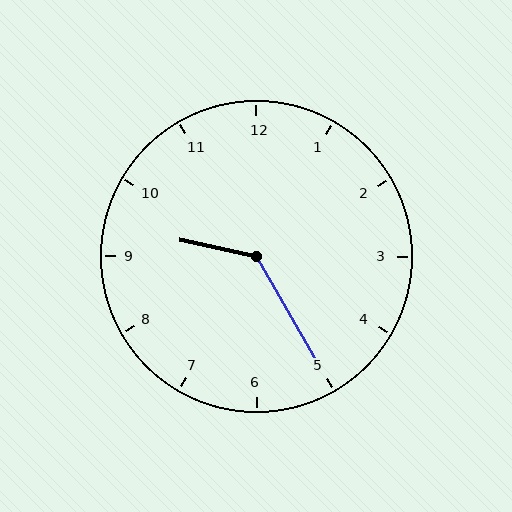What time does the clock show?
9:25.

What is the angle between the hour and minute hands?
Approximately 132 degrees.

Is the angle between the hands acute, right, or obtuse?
It is obtuse.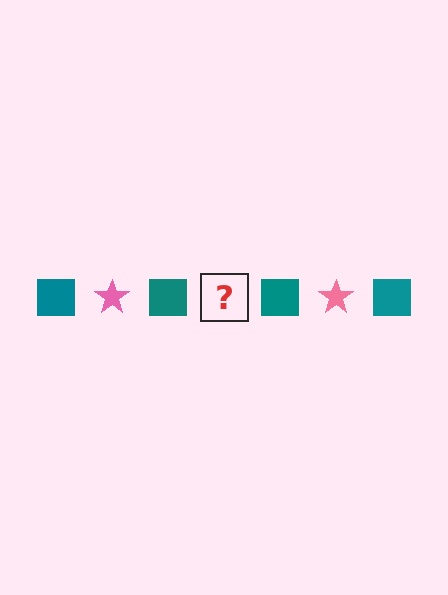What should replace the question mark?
The question mark should be replaced with a pink star.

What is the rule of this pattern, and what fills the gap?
The rule is that the pattern alternates between teal square and pink star. The gap should be filled with a pink star.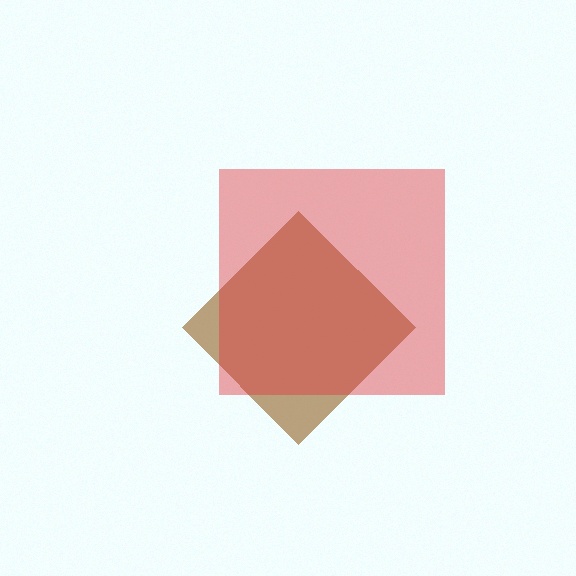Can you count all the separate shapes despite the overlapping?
Yes, there are 2 separate shapes.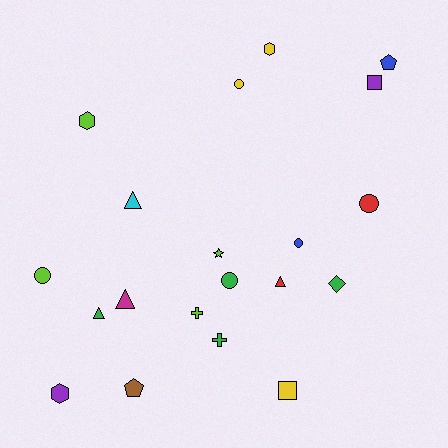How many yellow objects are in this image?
There are 3 yellow objects.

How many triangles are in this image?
There are 4 triangles.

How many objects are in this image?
There are 20 objects.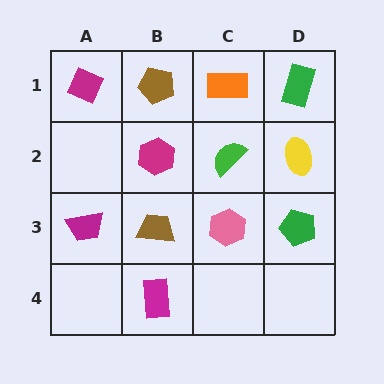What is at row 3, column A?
A magenta trapezoid.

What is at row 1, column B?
A brown pentagon.